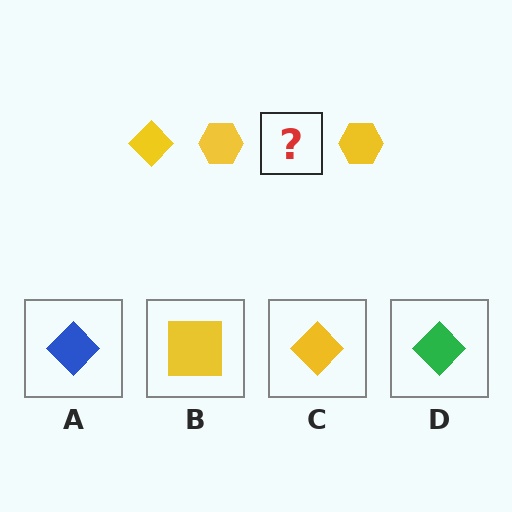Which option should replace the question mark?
Option C.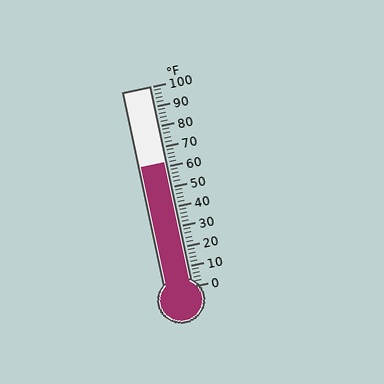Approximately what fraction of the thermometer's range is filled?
The thermometer is filled to approximately 60% of its range.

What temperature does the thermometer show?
The thermometer shows approximately 62°F.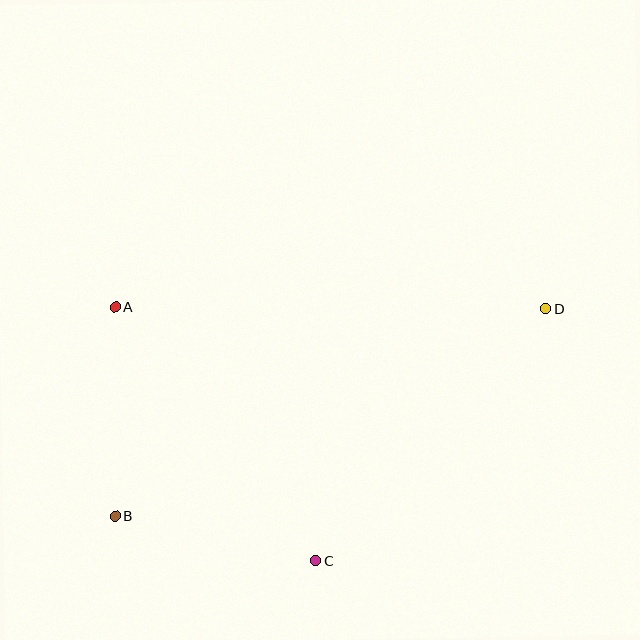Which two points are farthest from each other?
Points B and D are farthest from each other.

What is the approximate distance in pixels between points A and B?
The distance between A and B is approximately 209 pixels.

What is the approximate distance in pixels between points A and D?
The distance between A and D is approximately 431 pixels.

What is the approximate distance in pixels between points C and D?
The distance between C and D is approximately 341 pixels.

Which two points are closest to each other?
Points B and C are closest to each other.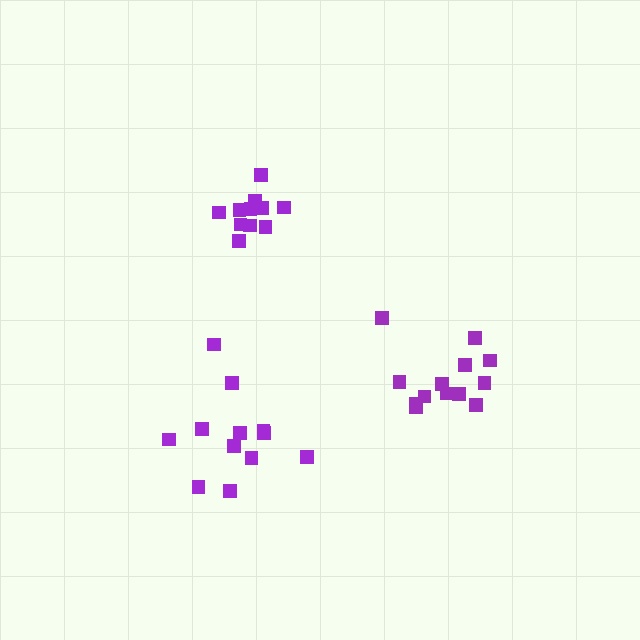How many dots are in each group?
Group 1: 13 dots, Group 2: 11 dots, Group 3: 12 dots (36 total).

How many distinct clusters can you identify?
There are 3 distinct clusters.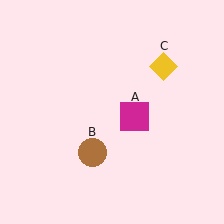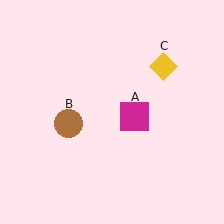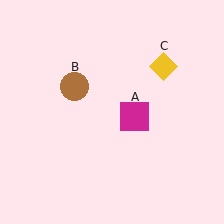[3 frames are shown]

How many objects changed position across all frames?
1 object changed position: brown circle (object B).